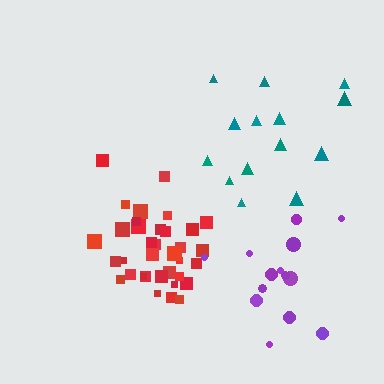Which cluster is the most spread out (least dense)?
Teal.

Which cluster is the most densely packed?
Red.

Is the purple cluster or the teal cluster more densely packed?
Purple.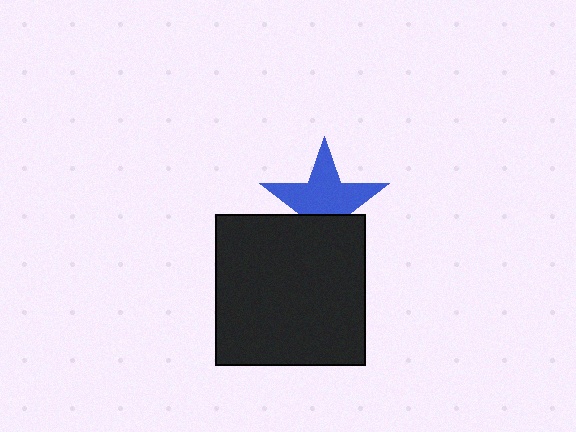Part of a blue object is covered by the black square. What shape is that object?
It is a star.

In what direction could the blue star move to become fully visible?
The blue star could move up. That would shift it out from behind the black square entirely.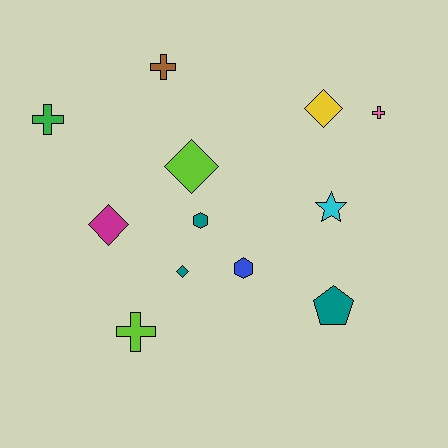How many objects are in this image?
There are 12 objects.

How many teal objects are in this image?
There are 3 teal objects.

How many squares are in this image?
There are no squares.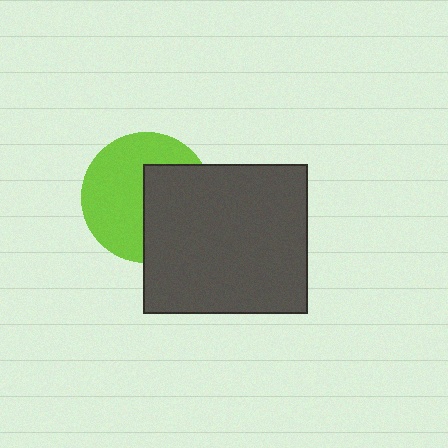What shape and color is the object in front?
The object in front is a dark gray rectangle.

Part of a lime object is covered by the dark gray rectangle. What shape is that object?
It is a circle.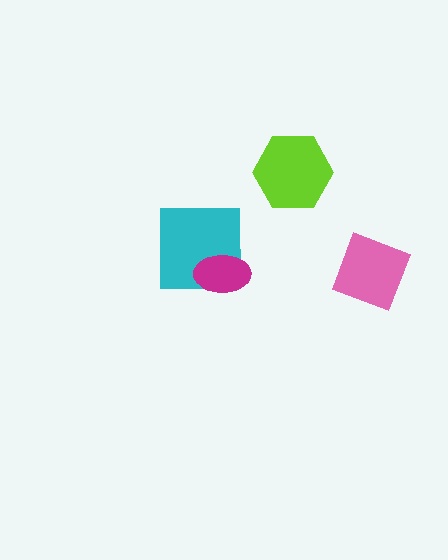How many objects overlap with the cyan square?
1 object overlaps with the cyan square.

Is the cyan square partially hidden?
Yes, it is partially covered by another shape.